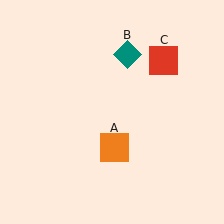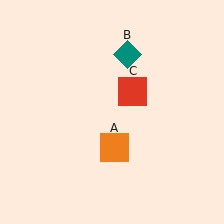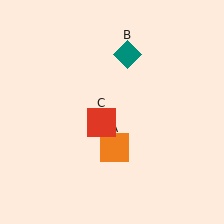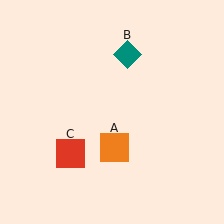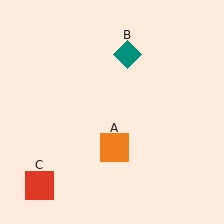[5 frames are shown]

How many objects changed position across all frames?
1 object changed position: red square (object C).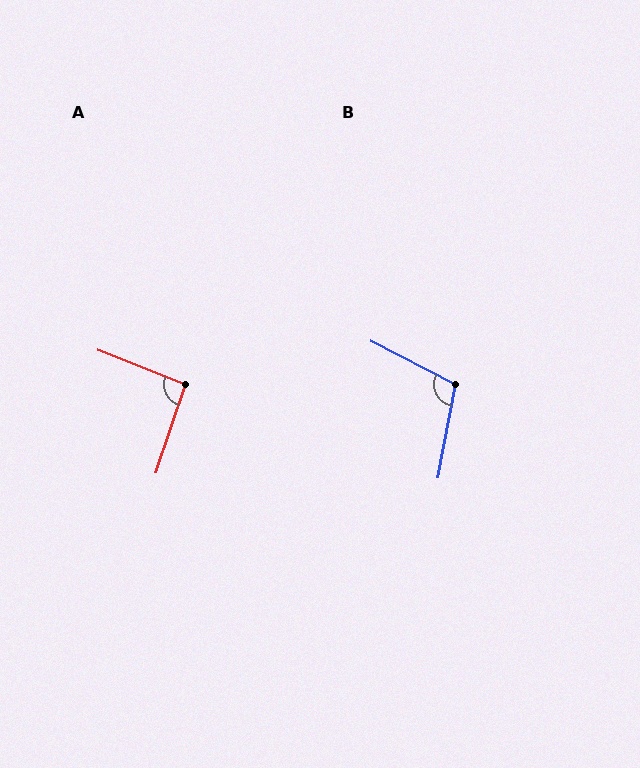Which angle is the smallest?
A, at approximately 93 degrees.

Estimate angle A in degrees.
Approximately 93 degrees.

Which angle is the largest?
B, at approximately 107 degrees.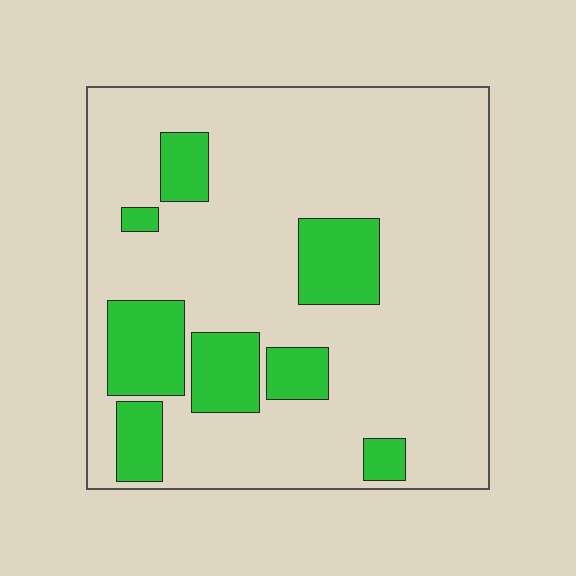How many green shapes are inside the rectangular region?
8.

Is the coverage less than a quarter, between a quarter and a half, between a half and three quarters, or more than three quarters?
Less than a quarter.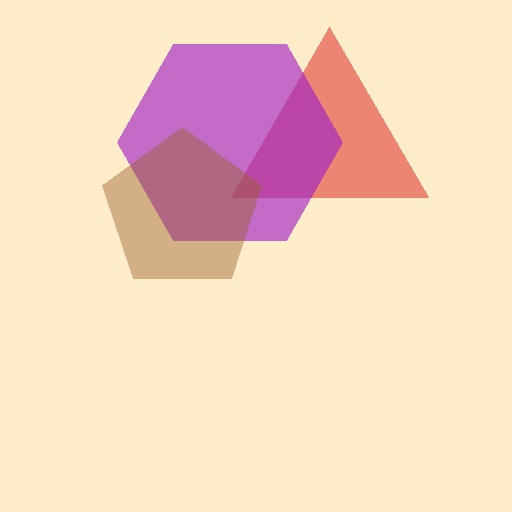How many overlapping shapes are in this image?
There are 3 overlapping shapes in the image.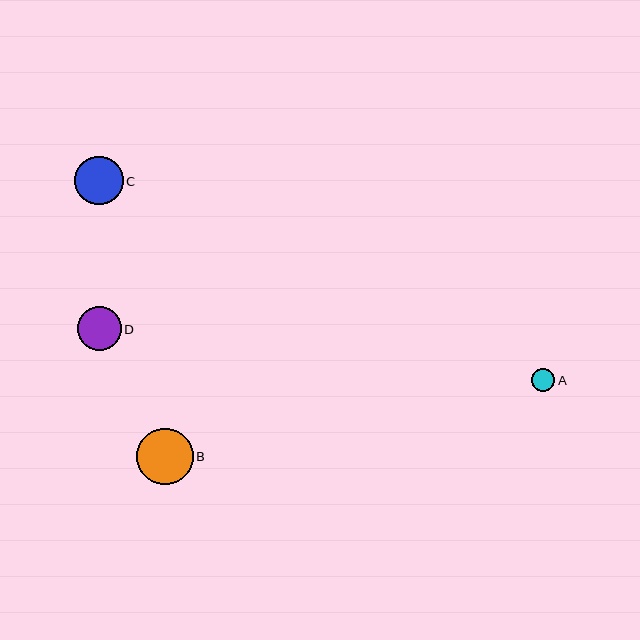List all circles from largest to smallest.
From largest to smallest: B, C, D, A.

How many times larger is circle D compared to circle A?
Circle D is approximately 1.9 times the size of circle A.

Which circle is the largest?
Circle B is the largest with a size of approximately 57 pixels.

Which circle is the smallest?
Circle A is the smallest with a size of approximately 23 pixels.